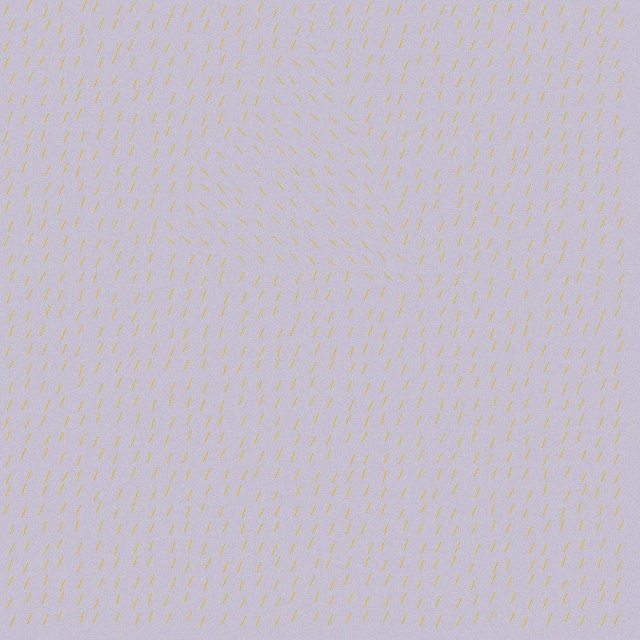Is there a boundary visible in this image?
Yes, there is a texture boundary formed by a change in line orientation.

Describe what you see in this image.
The image is filled with small yellow line segments. A triangle region in the image has lines oriented differently from the surrounding lines, creating a visible texture boundary.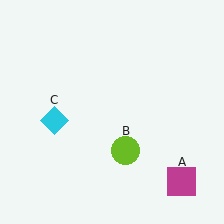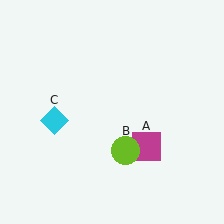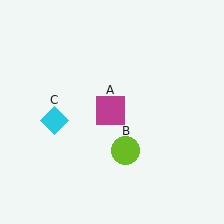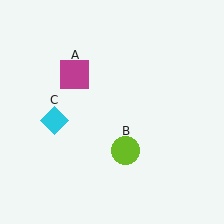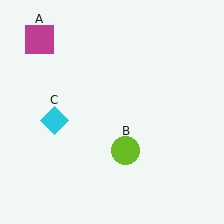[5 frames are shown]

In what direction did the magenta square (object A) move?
The magenta square (object A) moved up and to the left.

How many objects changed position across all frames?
1 object changed position: magenta square (object A).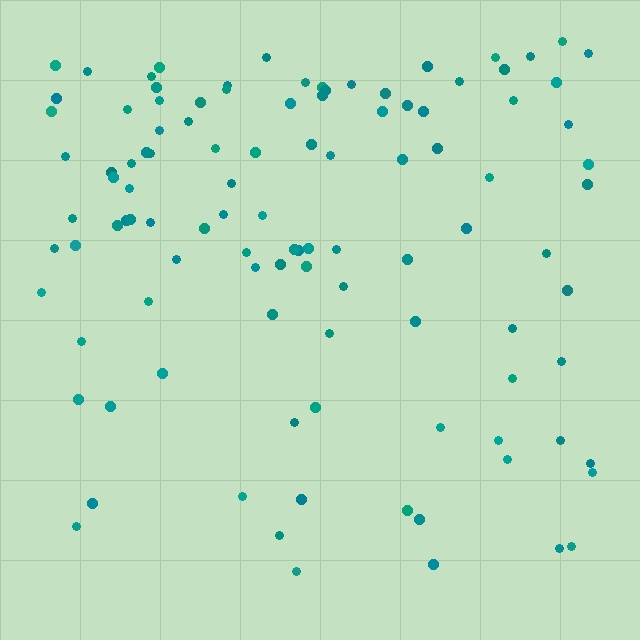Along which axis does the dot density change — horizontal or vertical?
Vertical.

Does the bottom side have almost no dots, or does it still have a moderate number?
Still a moderate number, just noticeably fewer than the top.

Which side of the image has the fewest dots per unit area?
The bottom.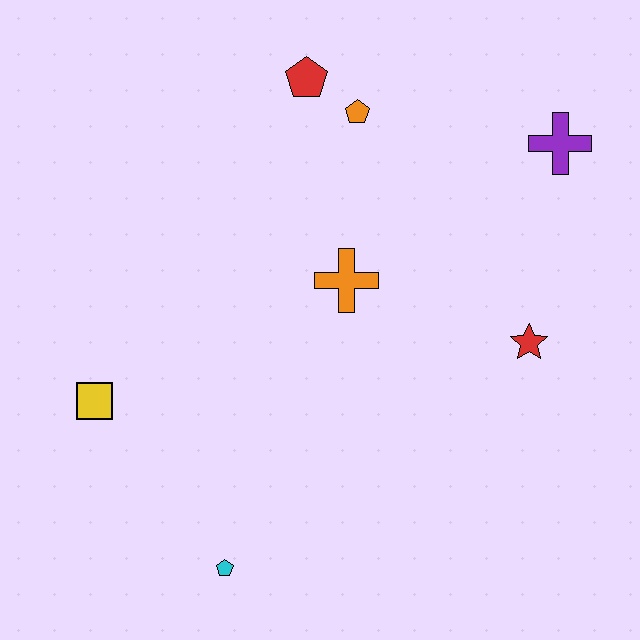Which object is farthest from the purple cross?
The cyan pentagon is farthest from the purple cross.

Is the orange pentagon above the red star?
Yes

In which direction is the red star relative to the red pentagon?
The red star is below the red pentagon.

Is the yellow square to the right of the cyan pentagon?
No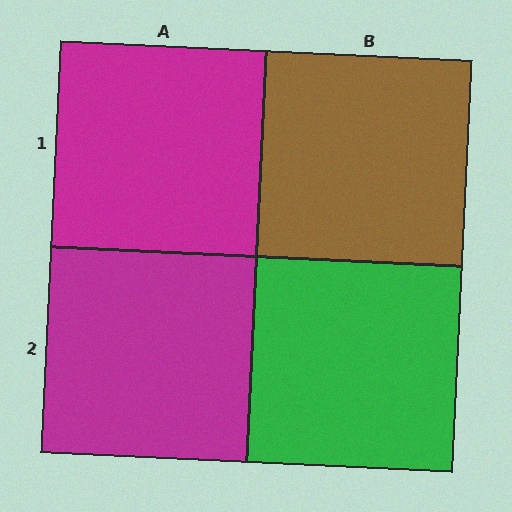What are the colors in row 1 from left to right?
Magenta, brown.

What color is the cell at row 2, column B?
Green.